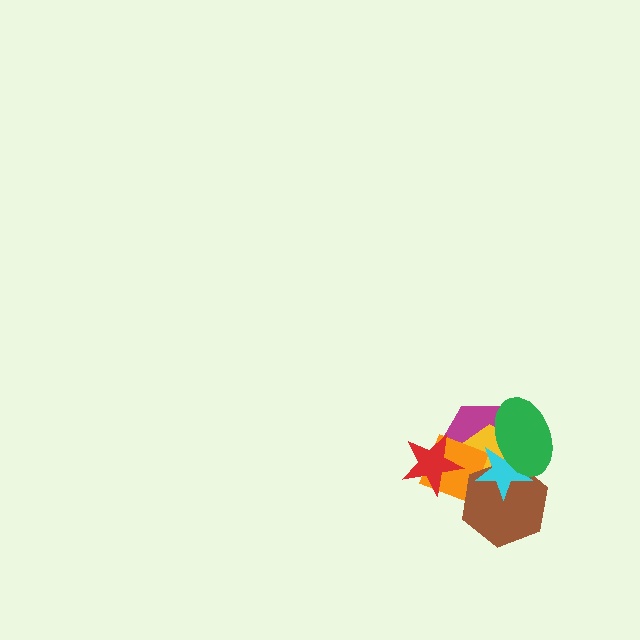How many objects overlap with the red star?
3 objects overlap with the red star.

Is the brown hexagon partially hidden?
Yes, it is partially covered by another shape.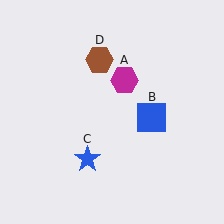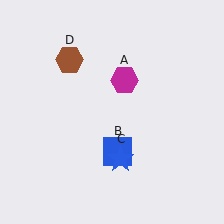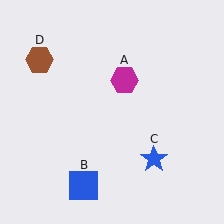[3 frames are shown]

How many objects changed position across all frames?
3 objects changed position: blue square (object B), blue star (object C), brown hexagon (object D).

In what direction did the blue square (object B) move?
The blue square (object B) moved down and to the left.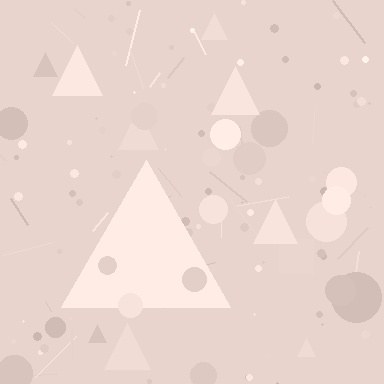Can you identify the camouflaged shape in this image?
The camouflaged shape is a triangle.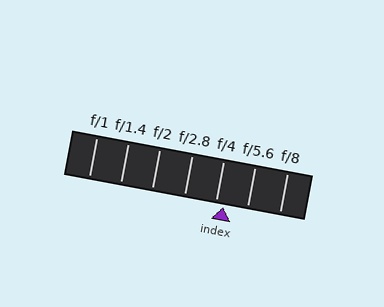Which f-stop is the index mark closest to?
The index mark is closest to f/4.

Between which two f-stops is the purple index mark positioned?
The index mark is between f/4 and f/5.6.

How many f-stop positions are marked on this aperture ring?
There are 7 f-stop positions marked.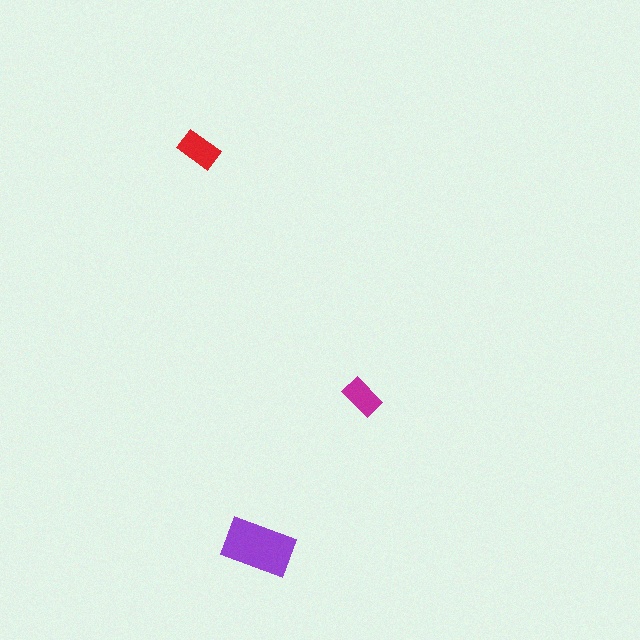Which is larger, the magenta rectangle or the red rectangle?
The red one.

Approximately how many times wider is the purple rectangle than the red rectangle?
About 1.5 times wider.